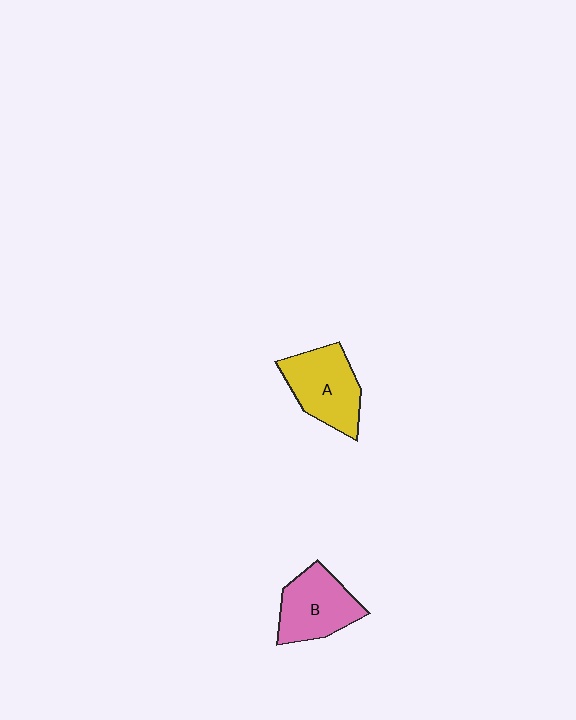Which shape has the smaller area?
Shape B (pink).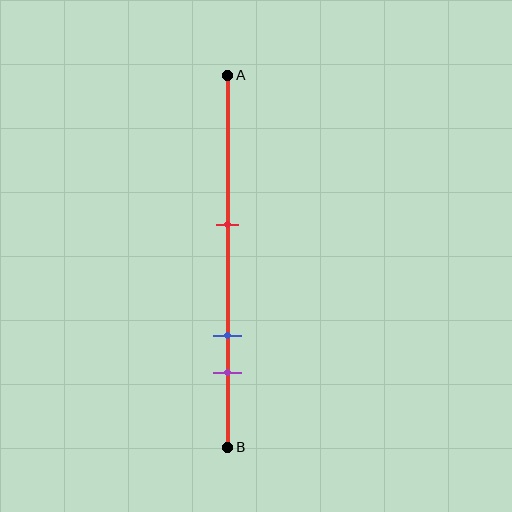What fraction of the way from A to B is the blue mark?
The blue mark is approximately 70% (0.7) of the way from A to B.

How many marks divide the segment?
There are 3 marks dividing the segment.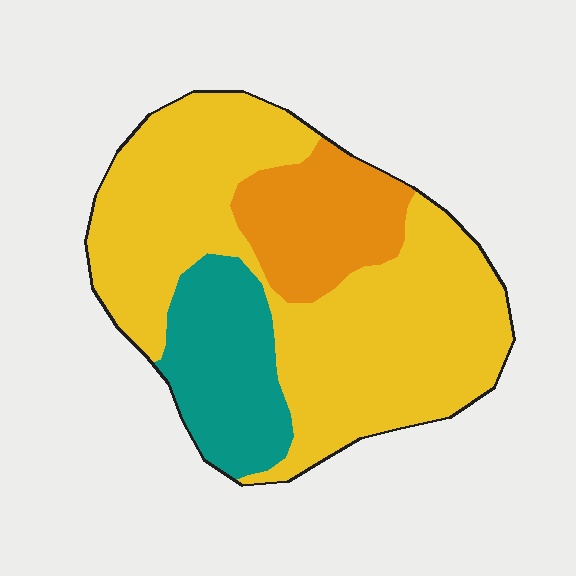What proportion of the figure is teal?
Teal covers about 20% of the figure.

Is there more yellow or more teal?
Yellow.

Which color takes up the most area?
Yellow, at roughly 65%.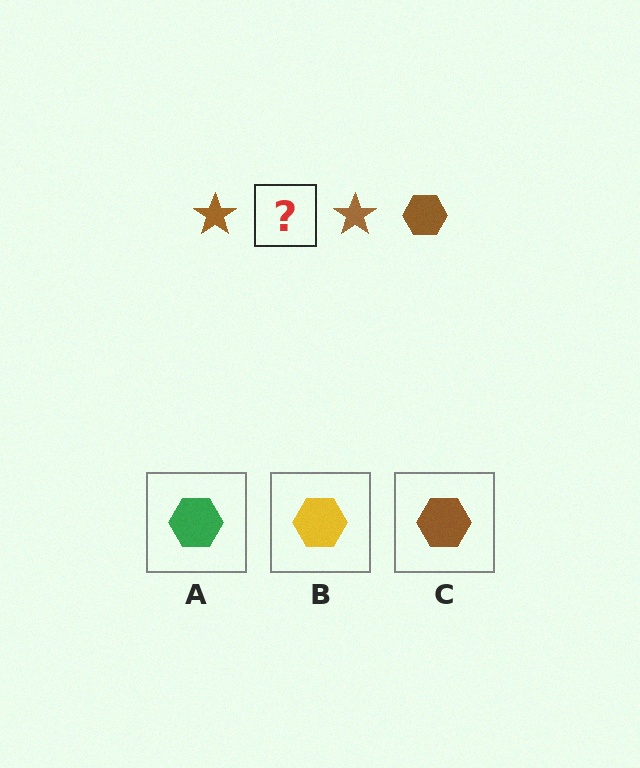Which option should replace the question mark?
Option C.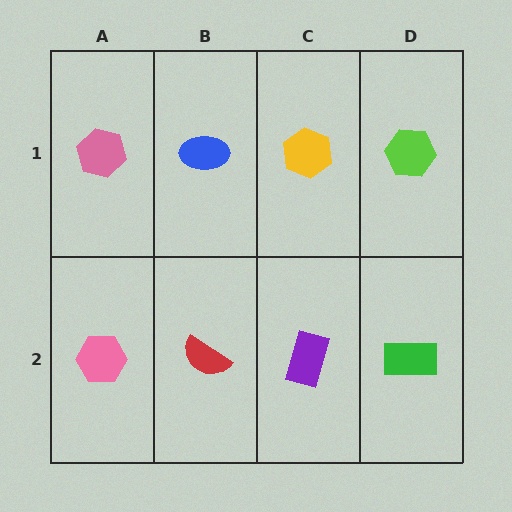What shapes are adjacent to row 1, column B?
A red semicircle (row 2, column B), a pink hexagon (row 1, column A), a yellow hexagon (row 1, column C).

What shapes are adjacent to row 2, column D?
A lime hexagon (row 1, column D), a purple rectangle (row 2, column C).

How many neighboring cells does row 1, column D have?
2.